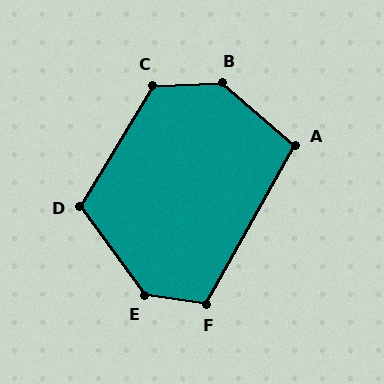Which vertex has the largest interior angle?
B, at approximately 137 degrees.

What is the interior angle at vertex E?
Approximately 135 degrees (obtuse).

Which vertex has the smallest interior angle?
A, at approximately 101 degrees.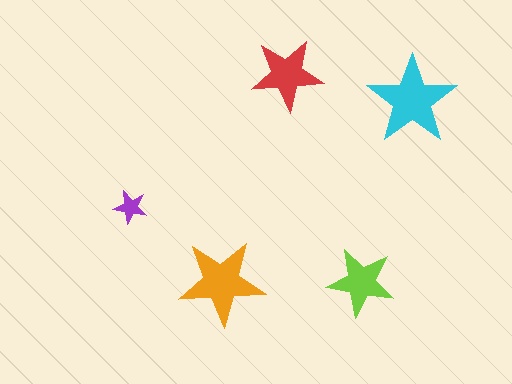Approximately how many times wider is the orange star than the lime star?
About 1.5 times wider.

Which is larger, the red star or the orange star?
The orange one.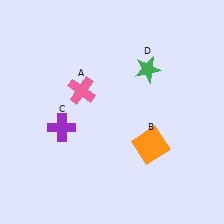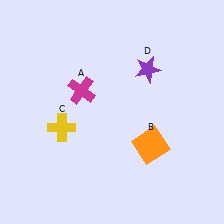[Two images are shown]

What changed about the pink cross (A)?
In Image 1, A is pink. In Image 2, it changed to magenta.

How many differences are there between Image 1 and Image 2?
There are 3 differences between the two images.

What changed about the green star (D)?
In Image 1, D is green. In Image 2, it changed to purple.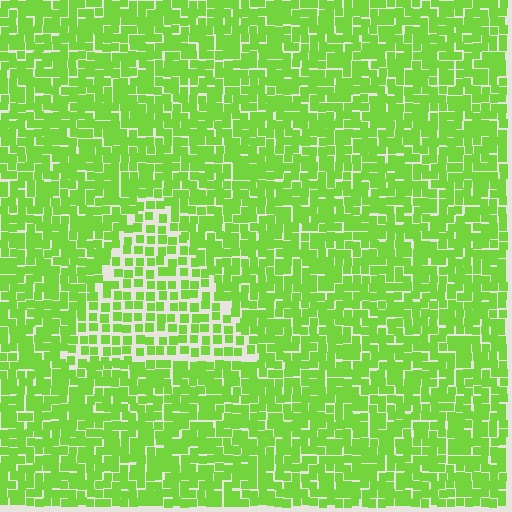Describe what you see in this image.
The image contains small lime elements arranged at two different densities. A triangle-shaped region is visible where the elements are less densely packed than the surrounding area.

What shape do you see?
I see a triangle.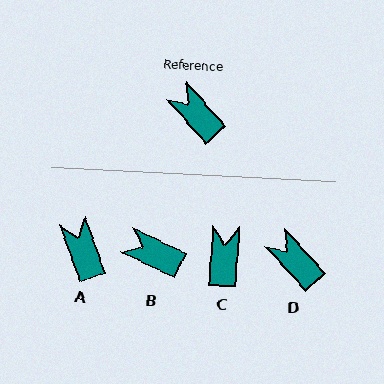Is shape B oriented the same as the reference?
No, it is off by about 22 degrees.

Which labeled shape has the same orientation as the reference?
D.